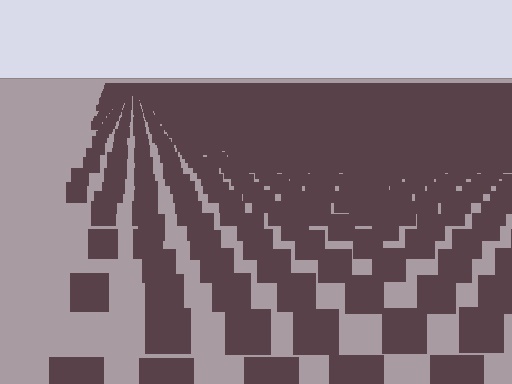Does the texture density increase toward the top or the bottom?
Density increases toward the top.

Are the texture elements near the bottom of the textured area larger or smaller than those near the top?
Larger. Near the bottom, elements are closer to the viewer and appear at a bigger on-screen size.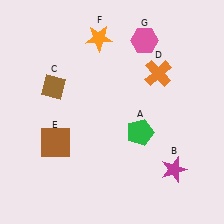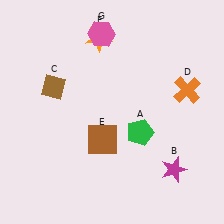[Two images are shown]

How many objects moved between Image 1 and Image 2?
3 objects moved between the two images.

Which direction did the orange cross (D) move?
The orange cross (D) moved right.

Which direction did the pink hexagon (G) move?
The pink hexagon (G) moved left.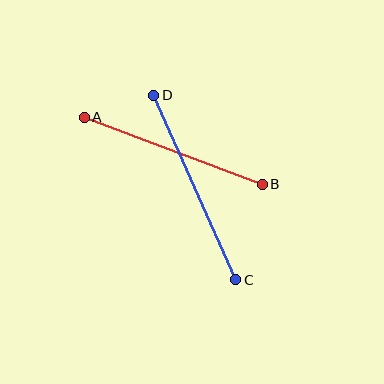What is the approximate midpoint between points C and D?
The midpoint is at approximately (195, 187) pixels.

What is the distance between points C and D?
The distance is approximately 202 pixels.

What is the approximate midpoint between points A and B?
The midpoint is at approximately (173, 151) pixels.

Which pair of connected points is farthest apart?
Points C and D are farthest apart.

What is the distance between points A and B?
The distance is approximately 191 pixels.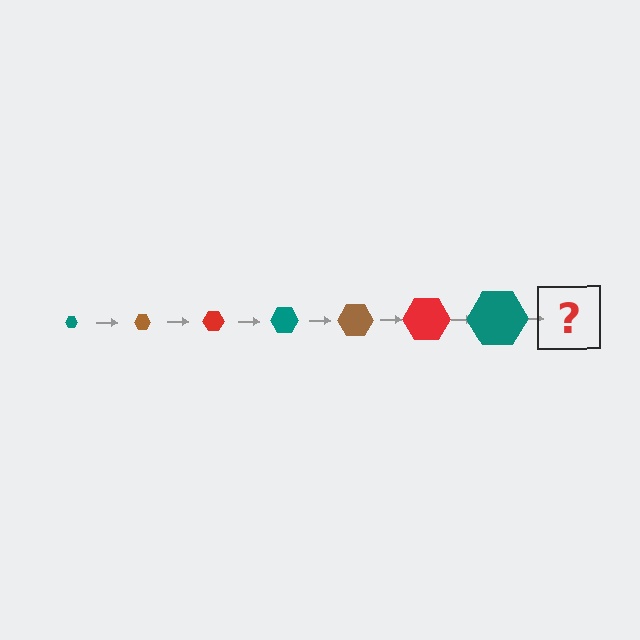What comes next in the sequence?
The next element should be a brown hexagon, larger than the previous one.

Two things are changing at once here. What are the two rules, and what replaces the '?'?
The two rules are that the hexagon grows larger each step and the color cycles through teal, brown, and red. The '?' should be a brown hexagon, larger than the previous one.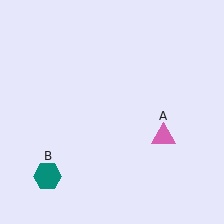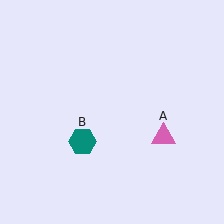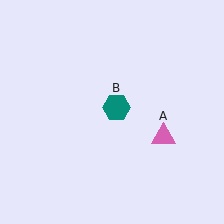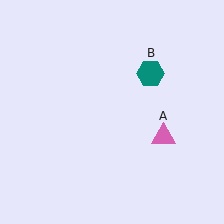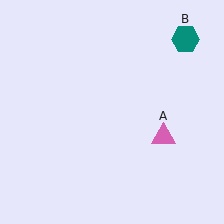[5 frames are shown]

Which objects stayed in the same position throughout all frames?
Pink triangle (object A) remained stationary.